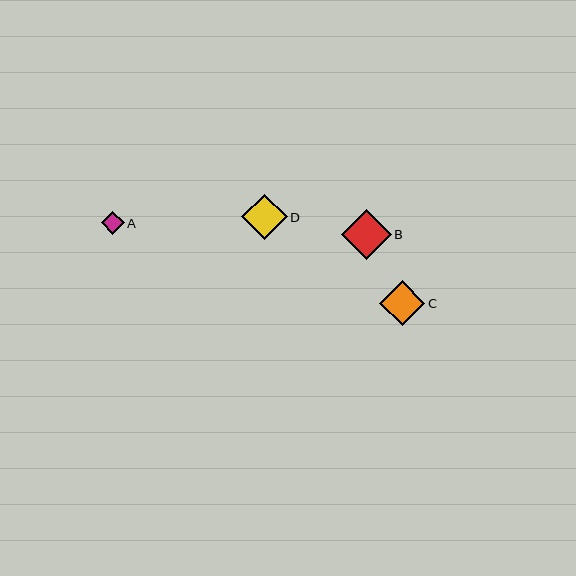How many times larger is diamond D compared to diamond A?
Diamond D is approximately 2.0 times the size of diamond A.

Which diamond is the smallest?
Diamond A is the smallest with a size of approximately 23 pixels.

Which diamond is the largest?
Diamond B is the largest with a size of approximately 50 pixels.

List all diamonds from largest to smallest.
From largest to smallest: B, D, C, A.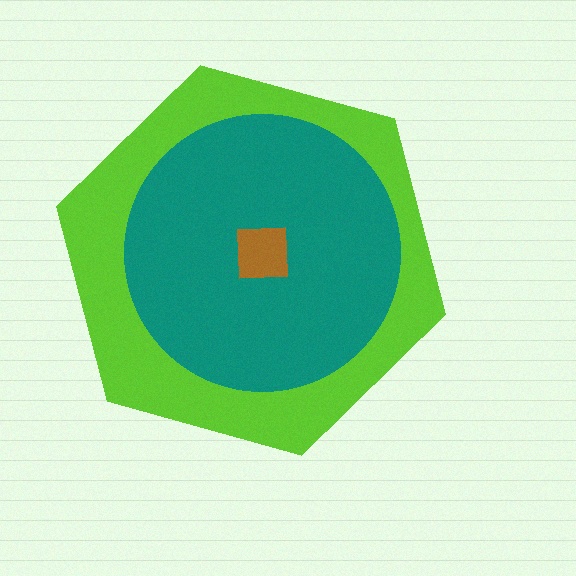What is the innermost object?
The brown square.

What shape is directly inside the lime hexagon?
The teal circle.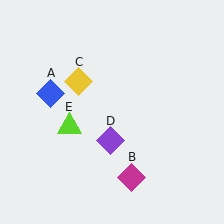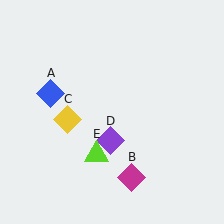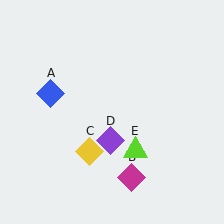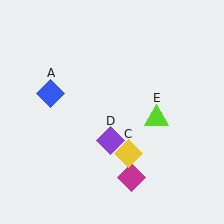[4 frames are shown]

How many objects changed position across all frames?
2 objects changed position: yellow diamond (object C), lime triangle (object E).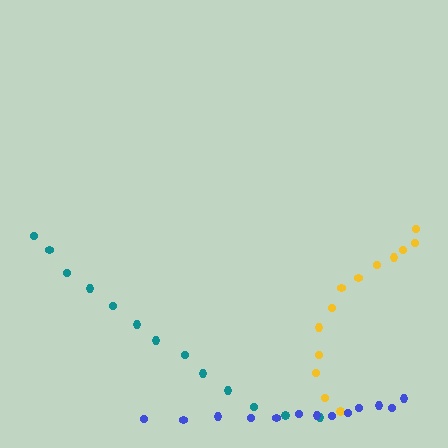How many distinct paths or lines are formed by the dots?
There are 3 distinct paths.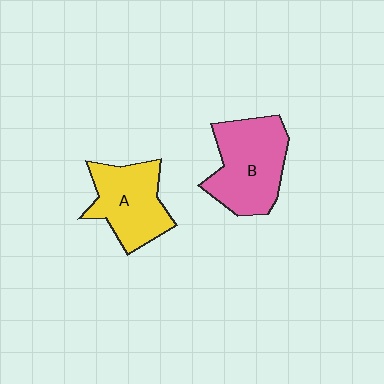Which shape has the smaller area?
Shape A (yellow).